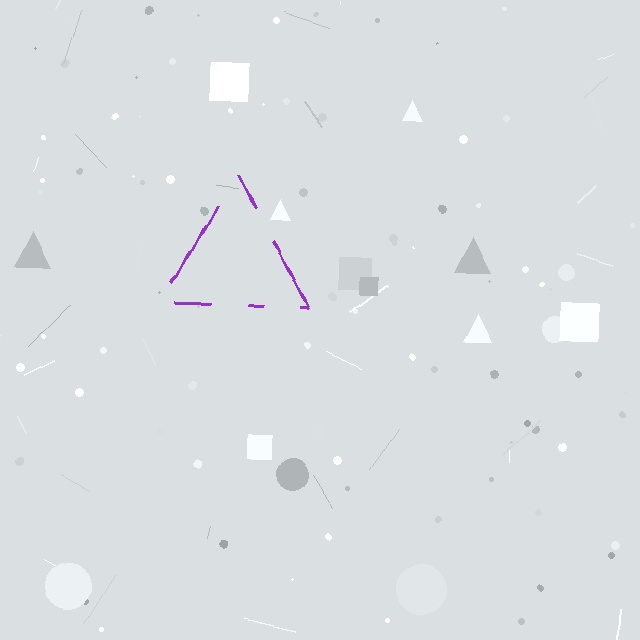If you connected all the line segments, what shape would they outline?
They would outline a triangle.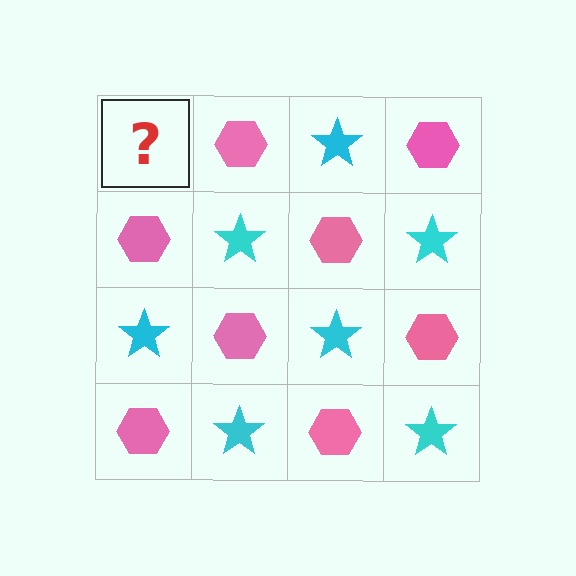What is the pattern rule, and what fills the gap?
The rule is that it alternates cyan star and pink hexagon in a checkerboard pattern. The gap should be filled with a cyan star.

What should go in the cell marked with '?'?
The missing cell should contain a cyan star.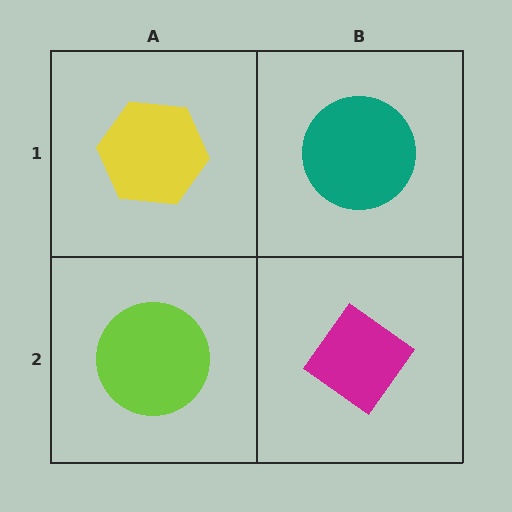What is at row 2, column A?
A lime circle.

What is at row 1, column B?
A teal circle.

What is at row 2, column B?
A magenta diamond.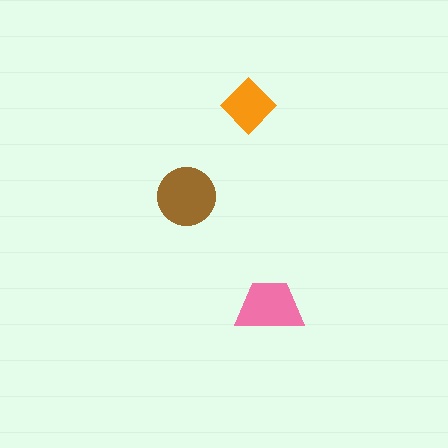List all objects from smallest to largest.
The orange diamond, the pink trapezoid, the brown circle.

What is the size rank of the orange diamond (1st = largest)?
3rd.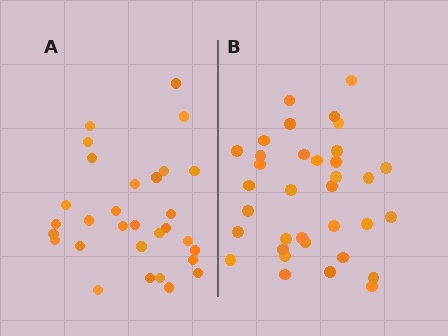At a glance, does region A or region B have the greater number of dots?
Region B (the right region) has more dots.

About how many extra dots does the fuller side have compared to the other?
Region B has about 5 more dots than region A.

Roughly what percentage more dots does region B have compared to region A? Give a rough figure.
About 15% more.